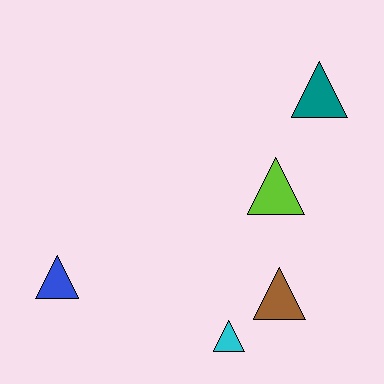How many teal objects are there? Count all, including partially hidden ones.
There is 1 teal object.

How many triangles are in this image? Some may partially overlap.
There are 5 triangles.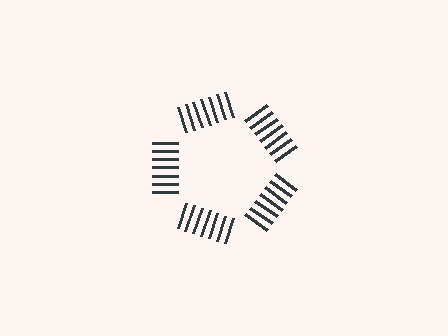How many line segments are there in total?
35 — 7 along each of the 5 edges.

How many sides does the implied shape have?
5 sides — the line-ends trace a pentagon.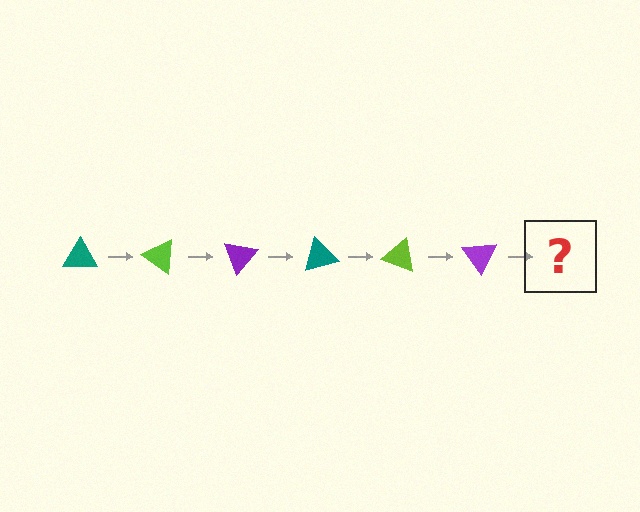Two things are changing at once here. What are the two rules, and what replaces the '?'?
The two rules are that it rotates 35 degrees each step and the color cycles through teal, lime, and purple. The '?' should be a teal triangle, rotated 210 degrees from the start.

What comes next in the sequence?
The next element should be a teal triangle, rotated 210 degrees from the start.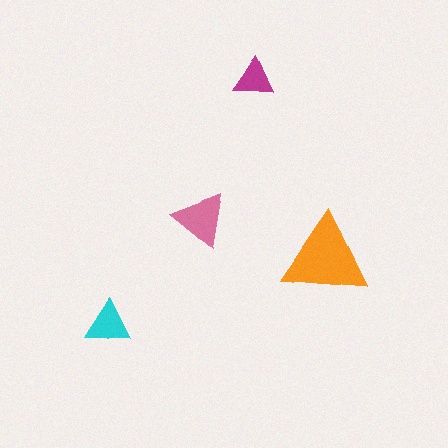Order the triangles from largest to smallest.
the orange one, the pink one, the cyan one, the magenta one.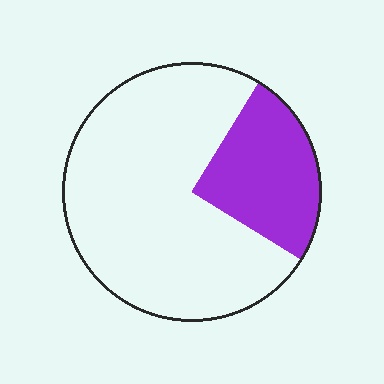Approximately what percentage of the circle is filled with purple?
Approximately 25%.